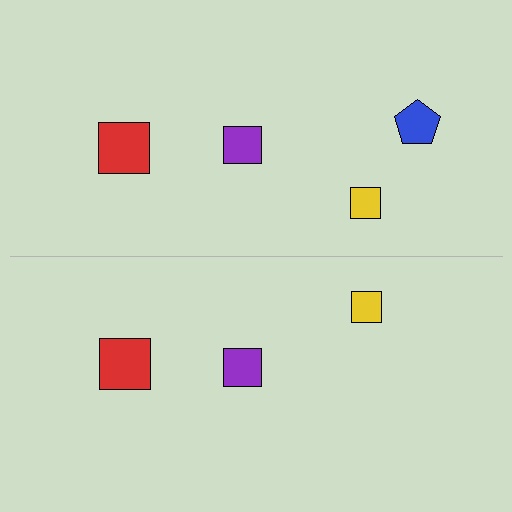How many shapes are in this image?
There are 7 shapes in this image.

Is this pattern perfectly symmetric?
No, the pattern is not perfectly symmetric. A blue pentagon is missing from the bottom side.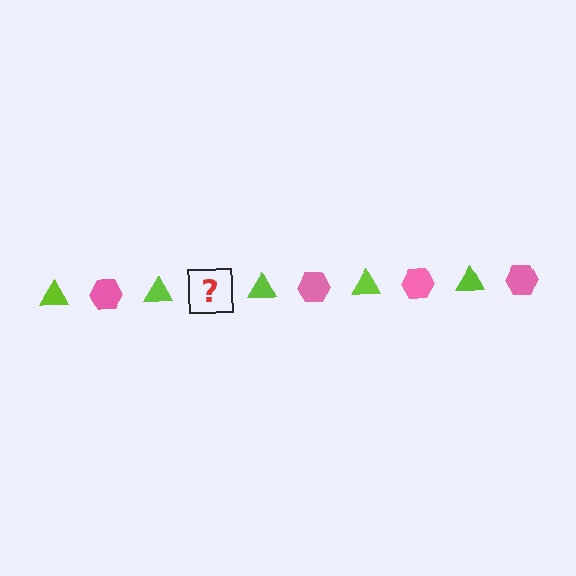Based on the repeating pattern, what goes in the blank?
The blank should be a pink hexagon.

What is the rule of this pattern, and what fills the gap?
The rule is that the pattern alternates between lime triangle and pink hexagon. The gap should be filled with a pink hexagon.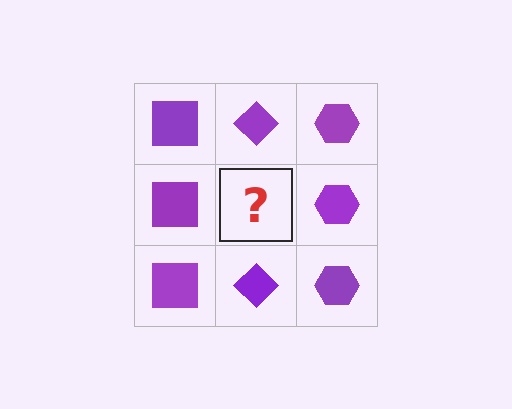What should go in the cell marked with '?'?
The missing cell should contain a purple diamond.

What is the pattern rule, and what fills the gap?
The rule is that each column has a consistent shape. The gap should be filled with a purple diamond.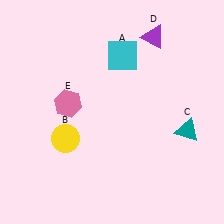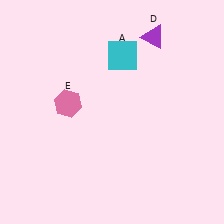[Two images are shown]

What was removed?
The yellow circle (B), the teal triangle (C) were removed in Image 2.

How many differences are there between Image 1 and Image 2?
There are 2 differences between the two images.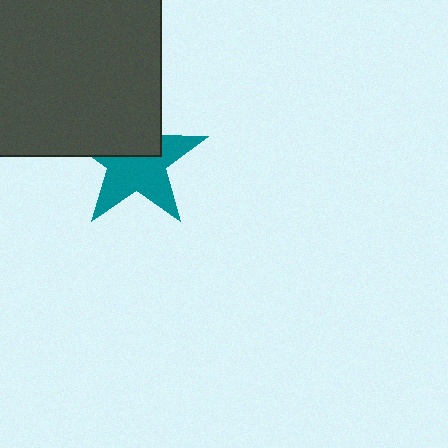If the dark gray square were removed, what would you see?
You would see the complete teal star.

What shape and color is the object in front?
The object in front is a dark gray square.